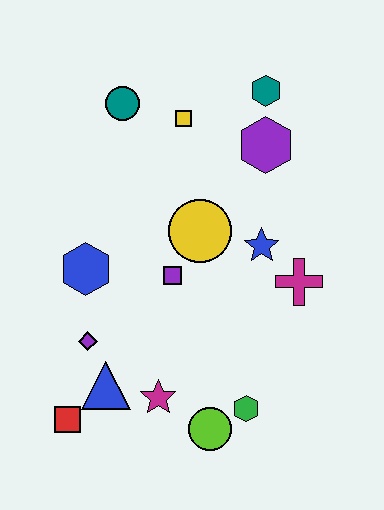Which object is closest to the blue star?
The magenta cross is closest to the blue star.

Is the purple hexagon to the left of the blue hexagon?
No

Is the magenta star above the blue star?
No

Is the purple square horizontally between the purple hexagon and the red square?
Yes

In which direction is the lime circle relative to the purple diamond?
The lime circle is to the right of the purple diamond.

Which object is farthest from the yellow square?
The red square is farthest from the yellow square.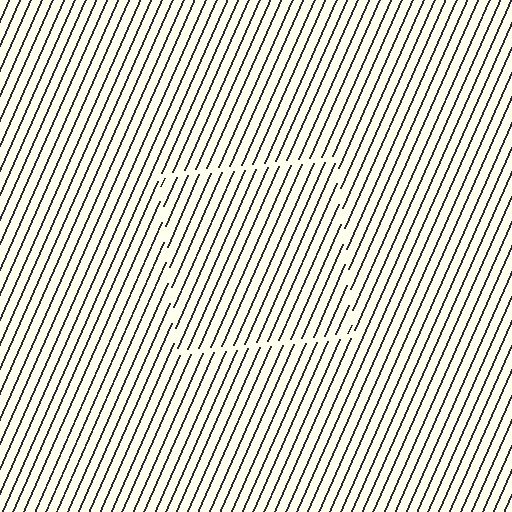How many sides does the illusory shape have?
4 sides — the line-ends trace a square.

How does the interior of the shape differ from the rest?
The interior of the shape contains the same grating, shifted by half a period — the contour is defined by the phase discontinuity where line-ends from the inner and outer gratings abut.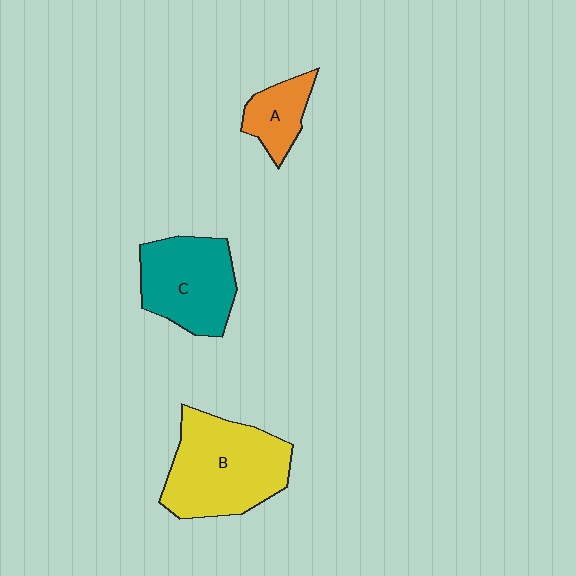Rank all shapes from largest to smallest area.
From largest to smallest: B (yellow), C (teal), A (orange).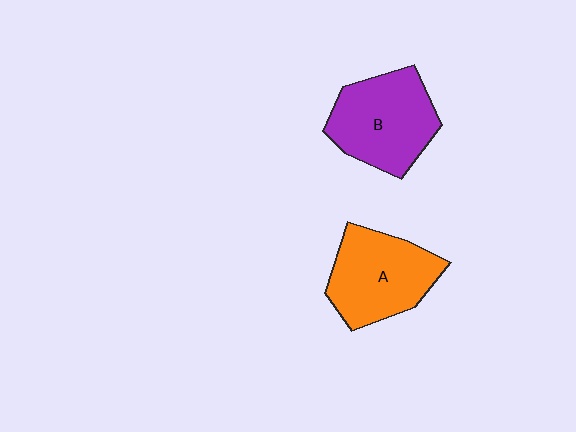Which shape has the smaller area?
Shape A (orange).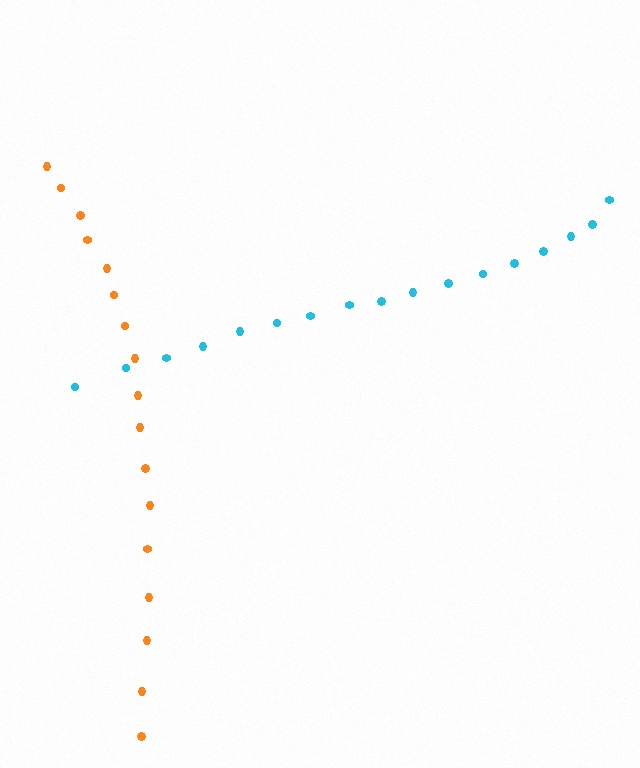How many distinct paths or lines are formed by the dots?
There are 2 distinct paths.